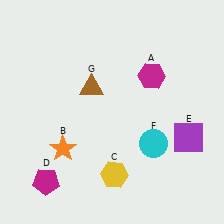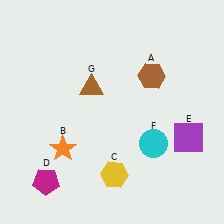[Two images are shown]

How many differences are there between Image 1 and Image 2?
There is 1 difference between the two images.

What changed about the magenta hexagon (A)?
In Image 1, A is magenta. In Image 2, it changed to brown.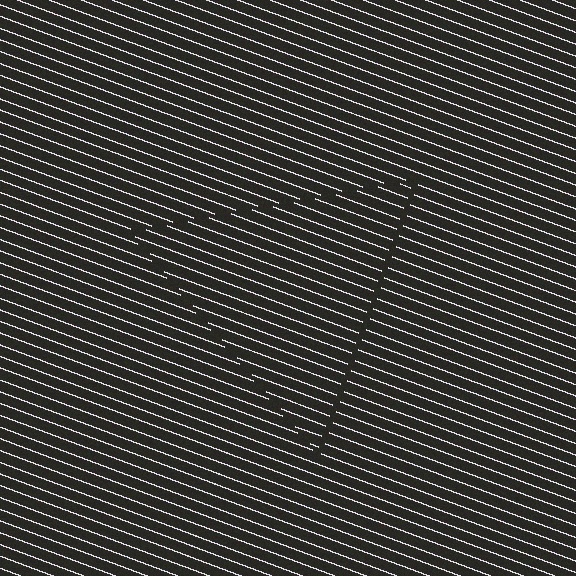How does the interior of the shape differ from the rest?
The interior of the shape contains the same grating, shifted by half a period — the contour is defined by the phase discontinuity where line-ends from the inner and outer gratings abut.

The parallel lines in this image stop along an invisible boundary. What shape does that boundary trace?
An illusory triangle. The interior of the shape contains the same grating, shifted by half a period — the contour is defined by the phase discontinuity where line-ends from the inner and outer gratings abut.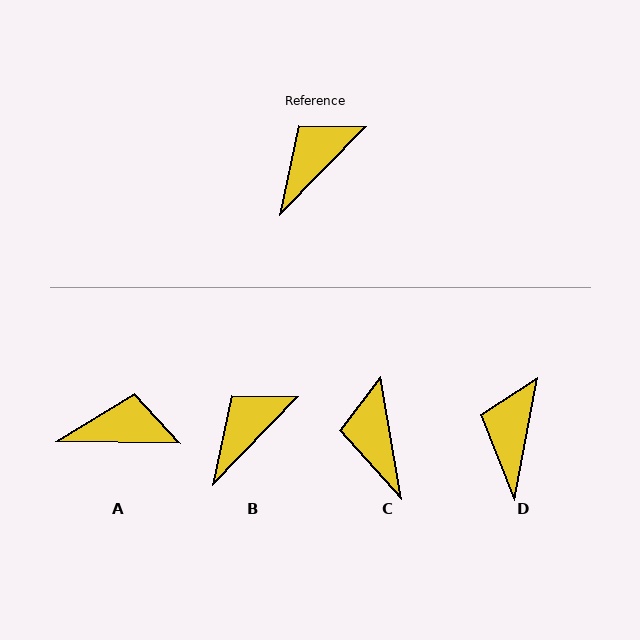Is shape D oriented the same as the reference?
No, it is off by about 33 degrees.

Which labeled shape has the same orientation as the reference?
B.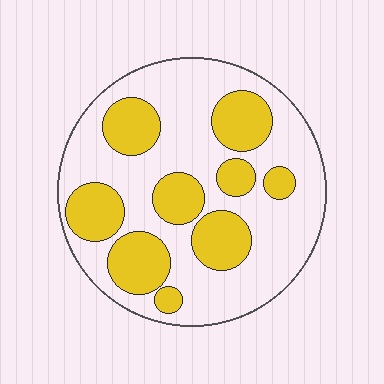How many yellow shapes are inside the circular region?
9.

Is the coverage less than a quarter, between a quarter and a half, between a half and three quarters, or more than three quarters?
Between a quarter and a half.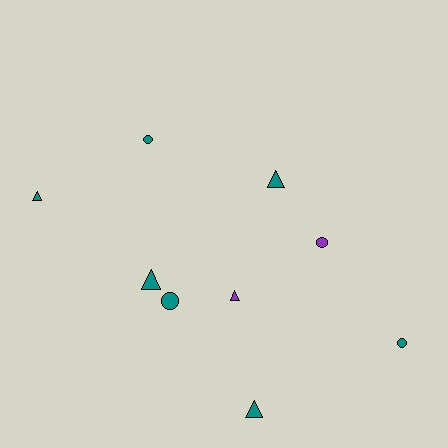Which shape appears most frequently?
Triangle, with 5 objects.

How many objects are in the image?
There are 9 objects.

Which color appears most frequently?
Teal, with 7 objects.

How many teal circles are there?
There are 3 teal circles.